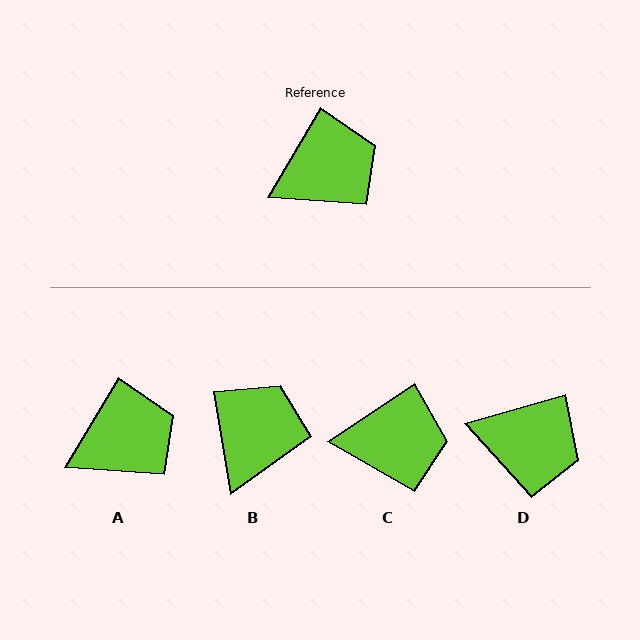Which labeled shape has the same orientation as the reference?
A.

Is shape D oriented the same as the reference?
No, it is off by about 44 degrees.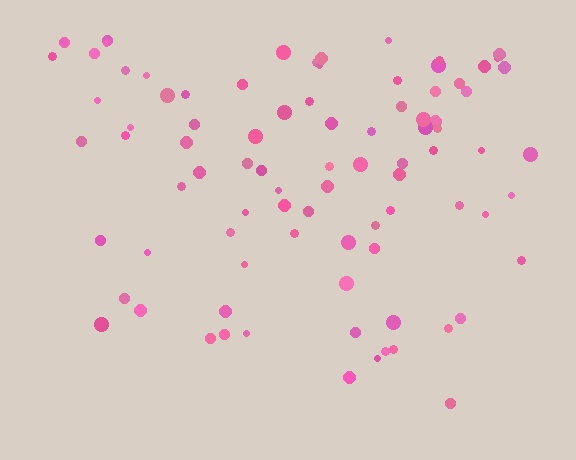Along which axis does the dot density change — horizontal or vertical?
Vertical.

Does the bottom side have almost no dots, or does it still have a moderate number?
Still a moderate number, just noticeably fewer than the top.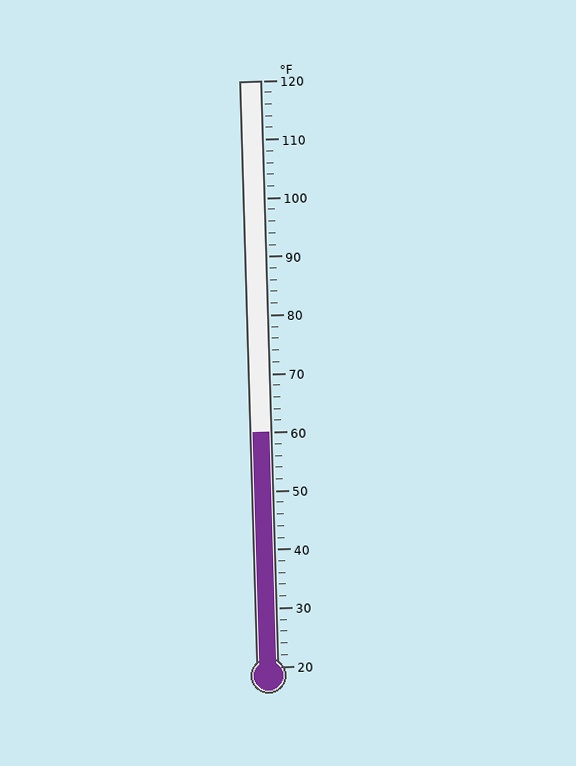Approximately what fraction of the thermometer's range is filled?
The thermometer is filled to approximately 40% of its range.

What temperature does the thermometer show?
The thermometer shows approximately 60°F.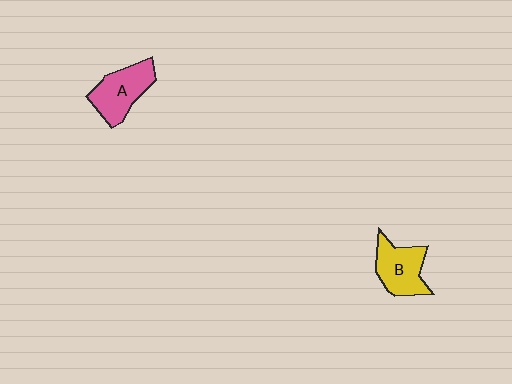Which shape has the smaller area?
Shape B (yellow).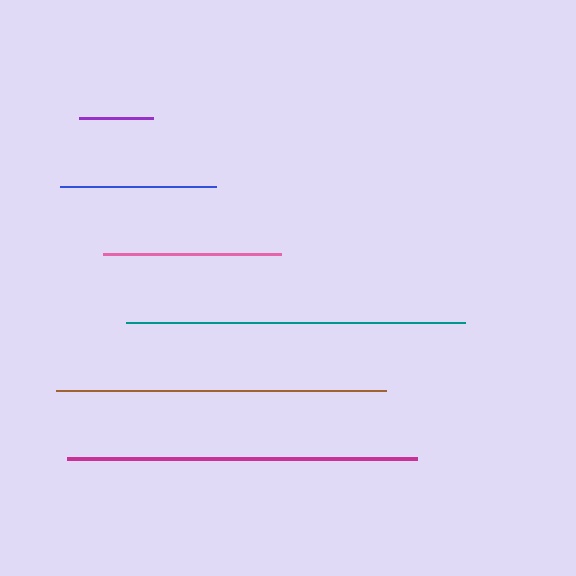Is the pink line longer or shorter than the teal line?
The teal line is longer than the pink line.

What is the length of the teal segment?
The teal segment is approximately 339 pixels long.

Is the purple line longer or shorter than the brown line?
The brown line is longer than the purple line.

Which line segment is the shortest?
The purple line is the shortest at approximately 74 pixels.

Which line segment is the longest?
The magenta line is the longest at approximately 350 pixels.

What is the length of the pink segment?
The pink segment is approximately 178 pixels long.